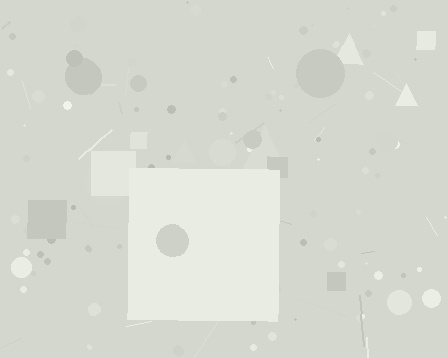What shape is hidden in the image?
A square is hidden in the image.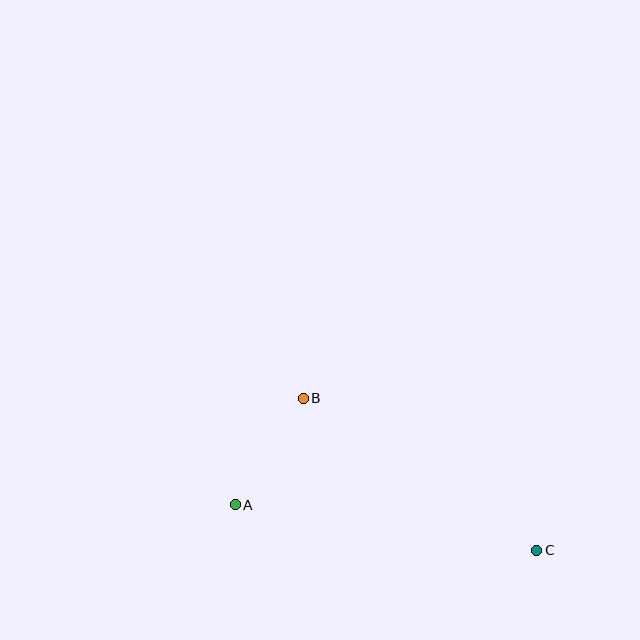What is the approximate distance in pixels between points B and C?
The distance between B and C is approximately 278 pixels.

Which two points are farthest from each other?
Points A and C are farthest from each other.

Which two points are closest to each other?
Points A and B are closest to each other.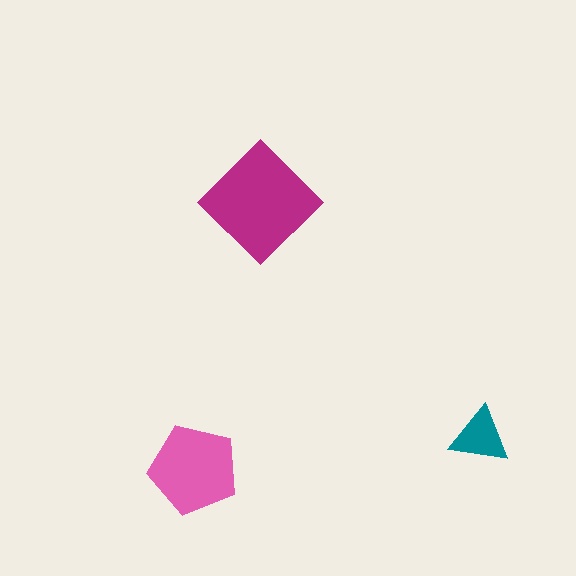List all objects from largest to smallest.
The magenta diamond, the pink pentagon, the teal triangle.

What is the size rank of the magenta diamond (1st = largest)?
1st.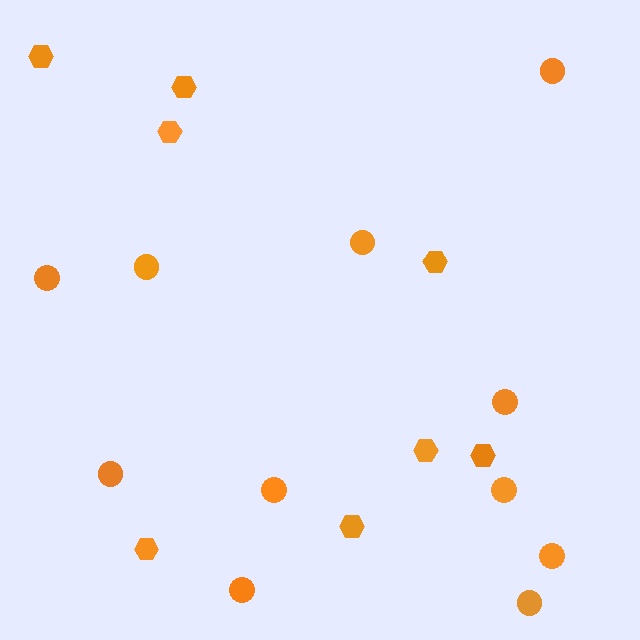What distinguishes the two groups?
There are 2 groups: one group of circles (11) and one group of hexagons (8).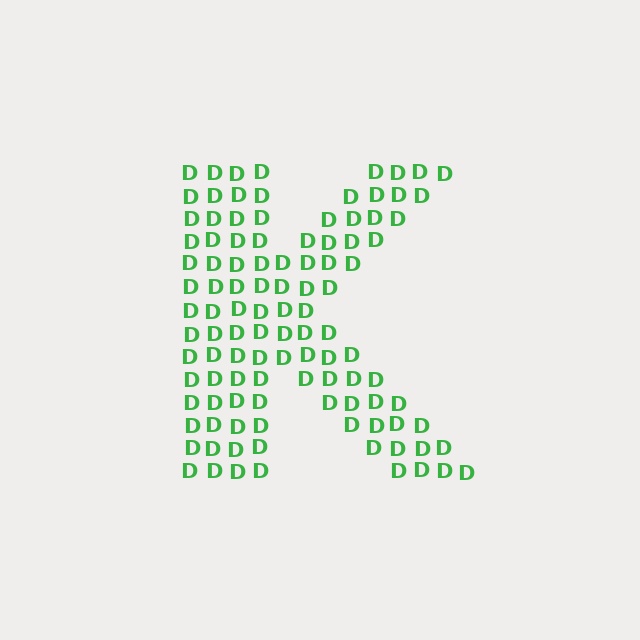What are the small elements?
The small elements are letter D's.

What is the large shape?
The large shape is the letter K.